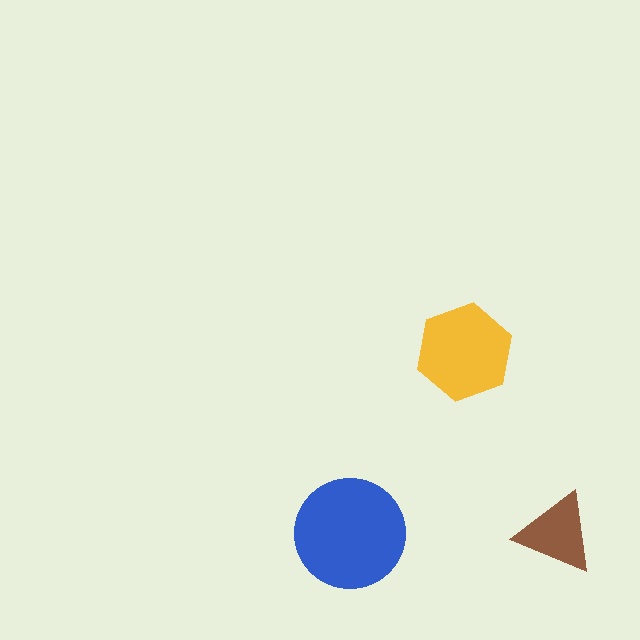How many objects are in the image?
There are 3 objects in the image.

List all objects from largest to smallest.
The blue circle, the yellow hexagon, the brown triangle.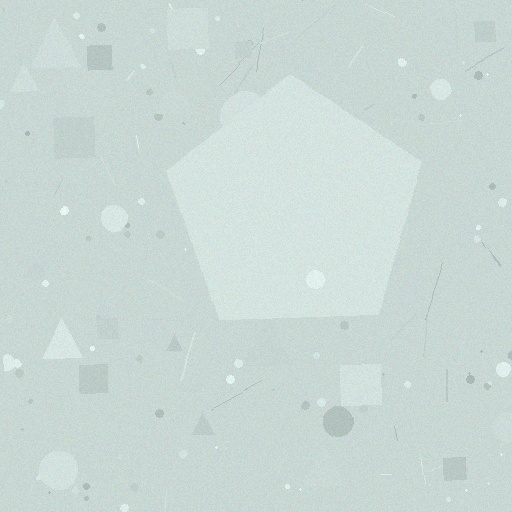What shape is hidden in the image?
A pentagon is hidden in the image.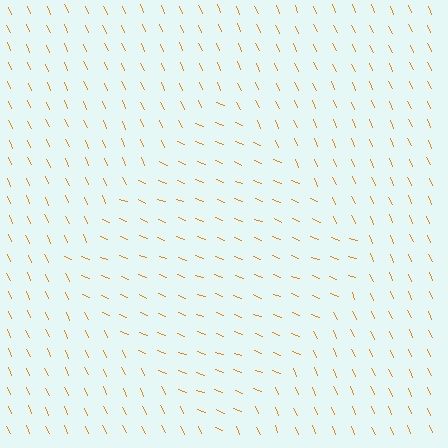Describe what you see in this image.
The image is filled with small orange line segments. A diamond region in the image has lines oriented differently from the surrounding lines, creating a visible texture boundary.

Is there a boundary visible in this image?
Yes, there is a texture boundary formed by a change in line orientation.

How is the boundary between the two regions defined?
The boundary is defined purely by a change in line orientation (approximately 45 degrees difference). All lines are the same color and thickness.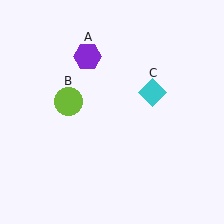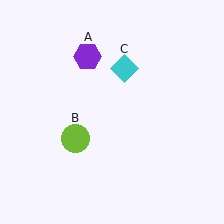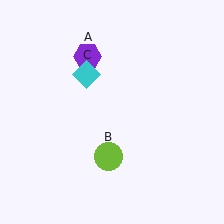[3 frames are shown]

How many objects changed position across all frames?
2 objects changed position: lime circle (object B), cyan diamond (object C).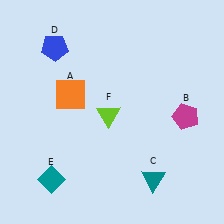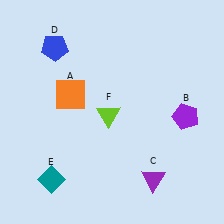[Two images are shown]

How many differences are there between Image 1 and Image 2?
There are 2 differences between the two images.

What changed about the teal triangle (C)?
In Image 1, C is teal. In Image 2, it changed to purple.